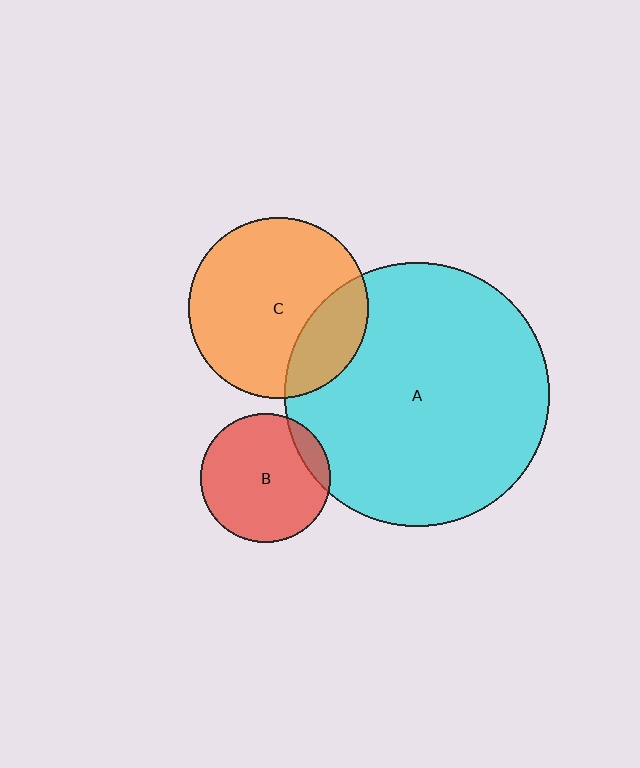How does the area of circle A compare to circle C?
Approximately 2.1 times.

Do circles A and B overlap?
Yes.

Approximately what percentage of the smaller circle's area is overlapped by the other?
Approximately 10%.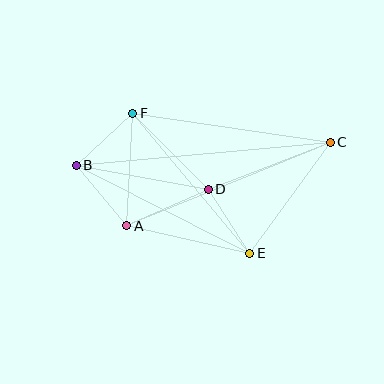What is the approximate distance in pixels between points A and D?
The distance between A and D is approximately 89 pixels.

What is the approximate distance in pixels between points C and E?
The distance between C and E is approximately 137 pixels.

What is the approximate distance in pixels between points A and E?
The distance between A and E is approximately 126 pixels.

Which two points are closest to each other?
Points D and E are closest to each other.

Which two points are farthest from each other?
Points B and C are farthest from each other.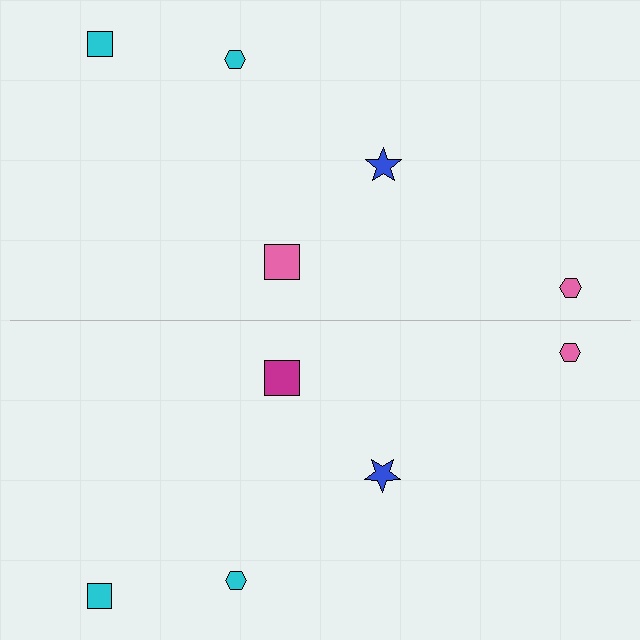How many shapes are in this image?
There are 10 shapes in this image.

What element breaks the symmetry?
The magenta square on the bottom side breaks the symmetry — its mirror counterpart is pink.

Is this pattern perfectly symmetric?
No, the pattern is not perfectly symmetric. The magenta square on the bottom side breaks the symmetry — its mirror counterpart is pink.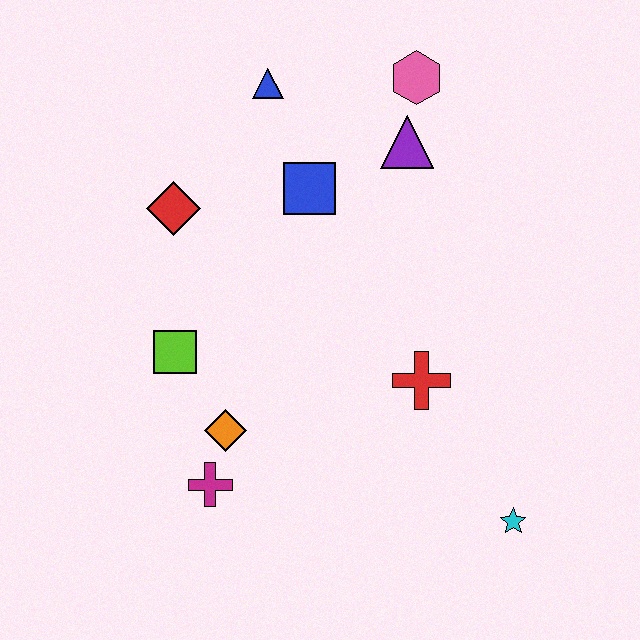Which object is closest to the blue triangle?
The blue square is closest to the blue triangle.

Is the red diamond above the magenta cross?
Yes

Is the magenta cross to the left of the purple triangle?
Yes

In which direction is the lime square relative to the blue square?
The lime square is below the blue square.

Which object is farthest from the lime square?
The cyan star is farthest from the lime square.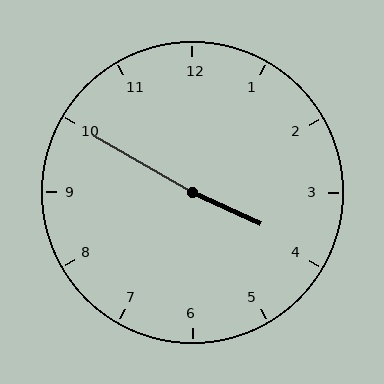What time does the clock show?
3:50.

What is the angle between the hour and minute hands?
Approximately 175 degrees.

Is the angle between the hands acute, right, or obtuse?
It is obtuse.